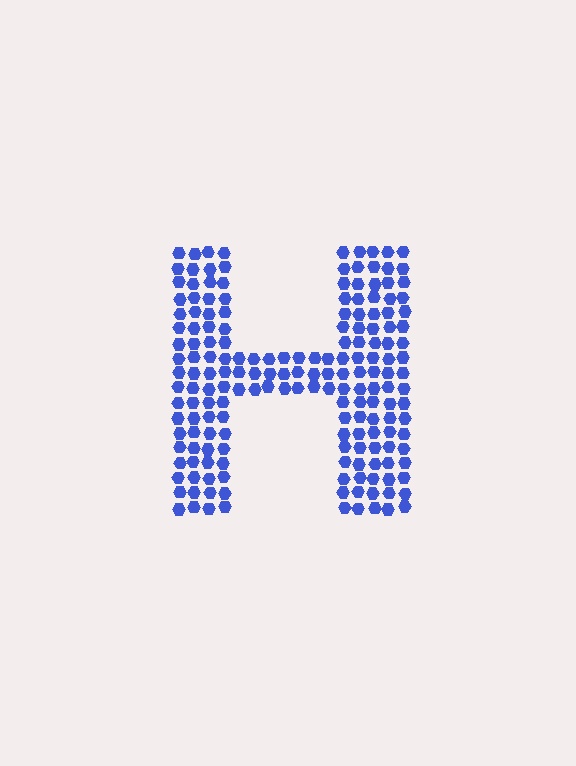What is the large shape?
The large shape is the letter H.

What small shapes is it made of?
It is made of small hexagons.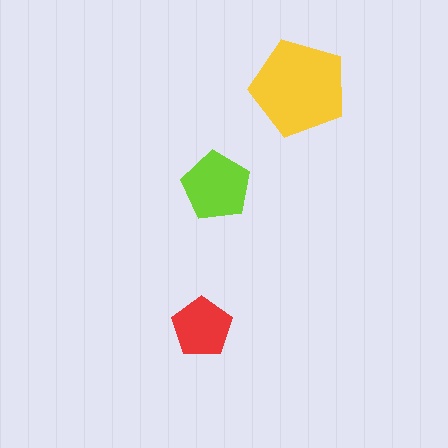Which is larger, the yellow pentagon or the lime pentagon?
The yellow one.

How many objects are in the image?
There are 3 objects in the image.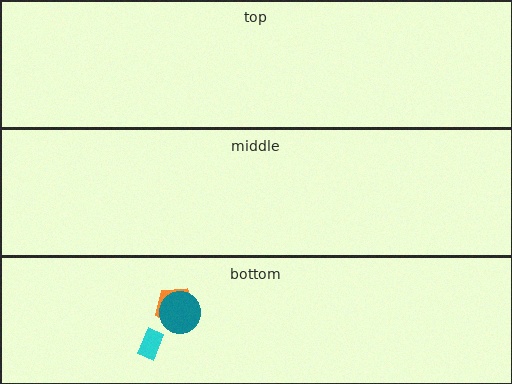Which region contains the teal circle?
The bottom region.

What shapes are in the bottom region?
The cyan rectangle, the orange pentagon, the teal circle.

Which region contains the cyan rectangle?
The bottom region.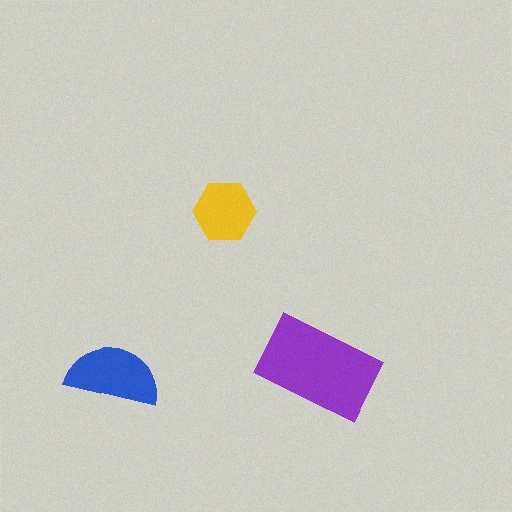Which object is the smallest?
The yellow hexagon.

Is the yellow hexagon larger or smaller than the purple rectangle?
Smaller.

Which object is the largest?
The purple rectangle.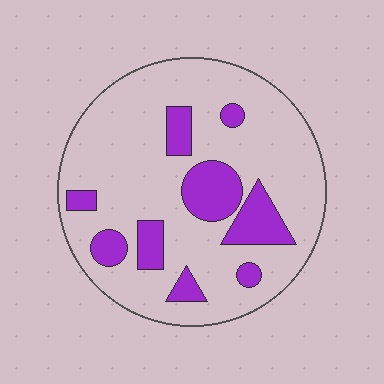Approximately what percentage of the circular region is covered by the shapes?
Approximately 20%.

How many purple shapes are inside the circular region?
9.